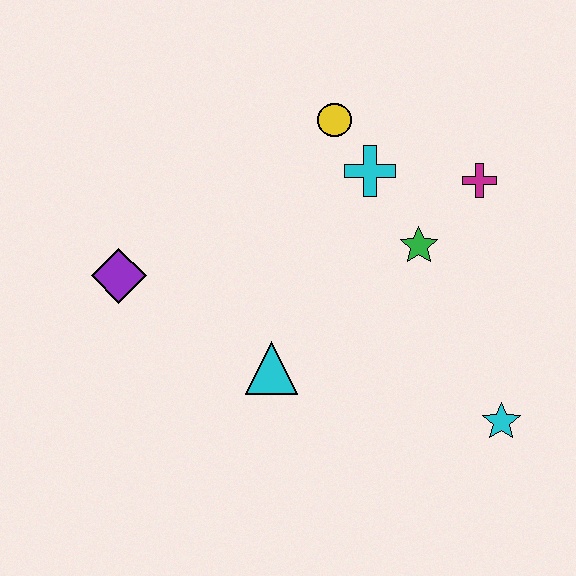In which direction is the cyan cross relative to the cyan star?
The cyan cross is above the cyan star.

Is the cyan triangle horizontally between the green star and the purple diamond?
Yes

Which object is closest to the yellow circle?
The cyan cross is closest to the yellow circle.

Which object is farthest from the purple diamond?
The cyan star is farthest from the purple diamond.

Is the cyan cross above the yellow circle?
No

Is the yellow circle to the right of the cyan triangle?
Yes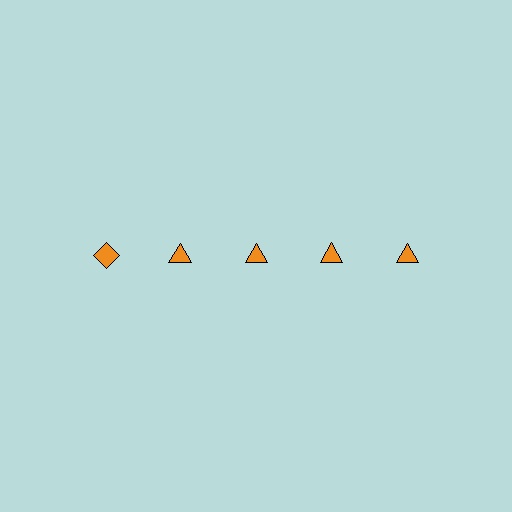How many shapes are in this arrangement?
There are 5 shapes arranged in a grid pattern.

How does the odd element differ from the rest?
It has a different shape: diamond instead of triangle.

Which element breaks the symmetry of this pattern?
The orange diamond in the top row, leftmost column breaks the symmetry. All other shapes are orange triangles.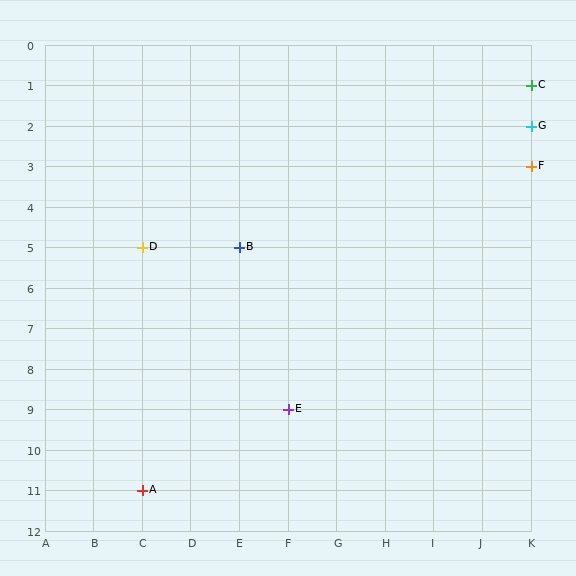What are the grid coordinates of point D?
Point D is at grid coordinates (C, 5).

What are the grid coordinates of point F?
Point F is at grid coordinates (K, 3).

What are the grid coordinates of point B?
Point B is at grid coordinates (E, 5).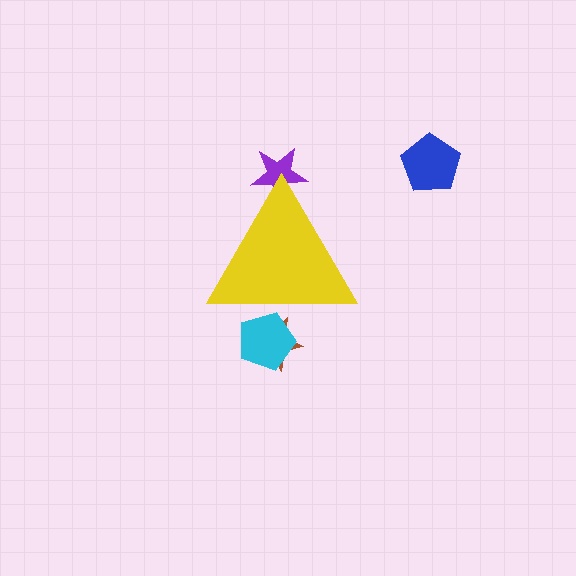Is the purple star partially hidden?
Yes, the purple star is partially hidden behind the yellow triangle.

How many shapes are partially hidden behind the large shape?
3 shapes are partially hidden.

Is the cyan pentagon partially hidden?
Yes, the cyan pentagon is partially hidden behind the yellow triangle.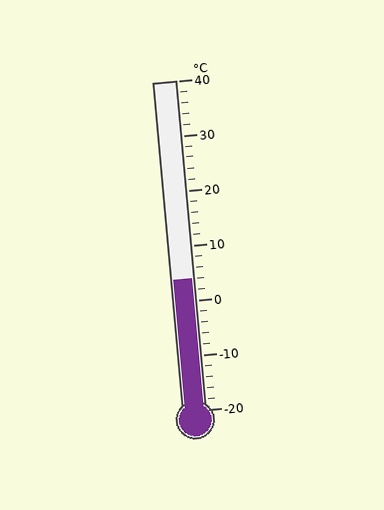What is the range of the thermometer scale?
The thermometer scale ranges from -20°C to 40°C.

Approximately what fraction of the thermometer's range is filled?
The thermometer is filled to approximately 40% of its range.